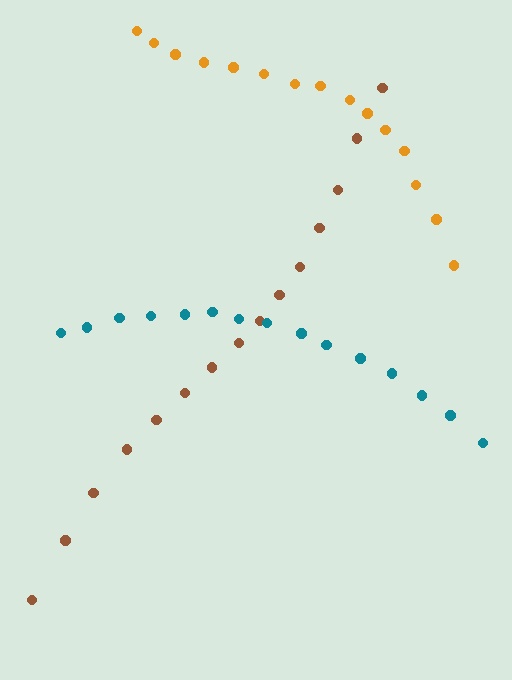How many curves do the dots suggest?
There are 3 distinct paths.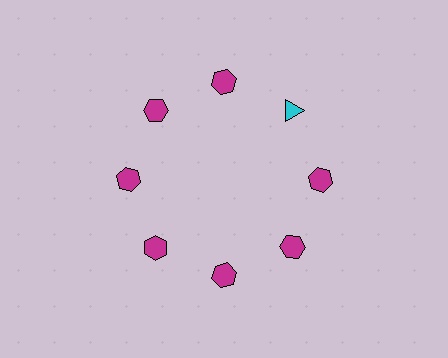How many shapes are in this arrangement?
There are 8 shapes arranged in a ring pattern.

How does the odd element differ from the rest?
It differs in both color (cyan instead of magenta) and shape (triangle instead of hexagon).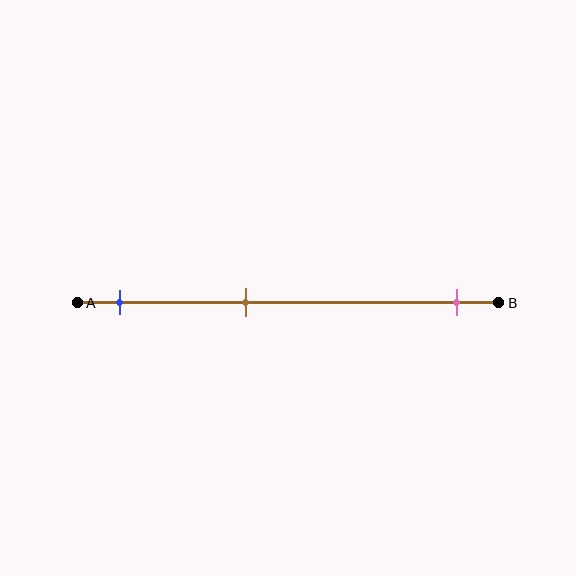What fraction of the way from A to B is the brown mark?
The brown mark is approximately 40% (0.4) of the way from A to B.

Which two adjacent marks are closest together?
The blue and brown marks are the closest adjacent pair.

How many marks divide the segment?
There are 3 marks dividing the segment.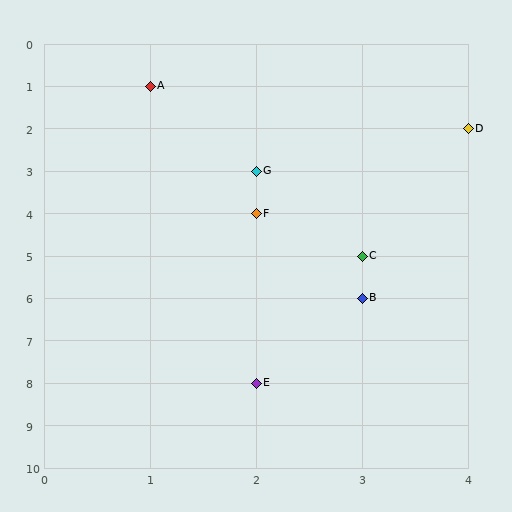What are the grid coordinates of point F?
Point F is at grid coordinates (2, 4).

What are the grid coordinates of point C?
Point C is at grid coordinates (3, 5).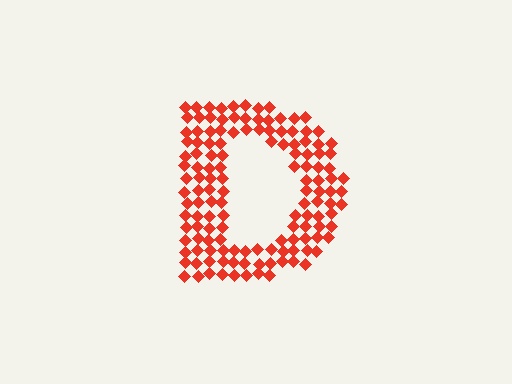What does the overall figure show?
The overall figure shows the letter D.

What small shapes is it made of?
It is made of small diamonds.